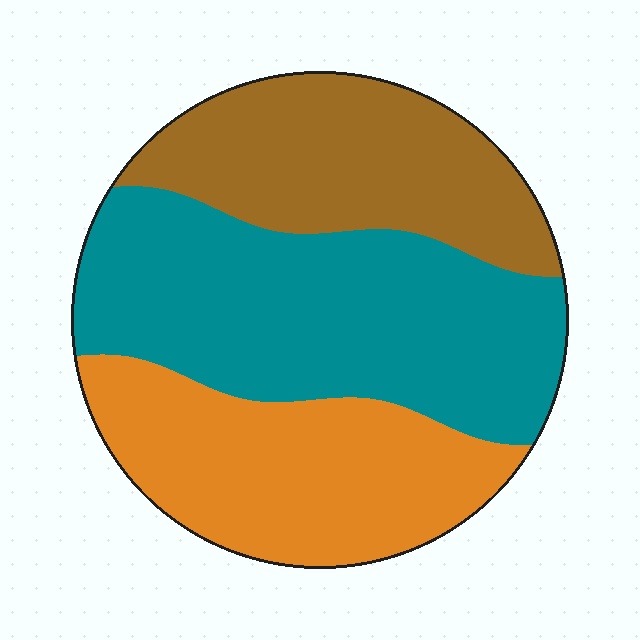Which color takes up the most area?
Teal, at roughly 45%.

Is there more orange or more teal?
Teal.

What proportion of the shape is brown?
Brown covers 27% of the shape.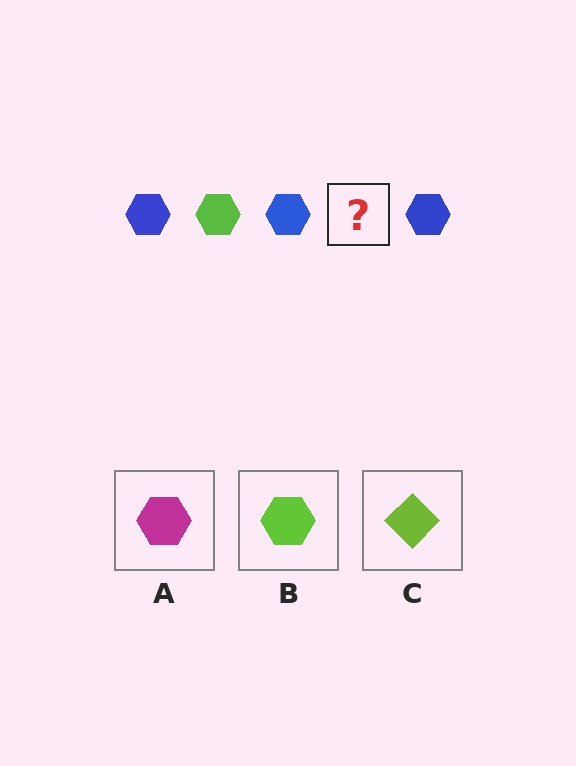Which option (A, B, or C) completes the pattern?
B.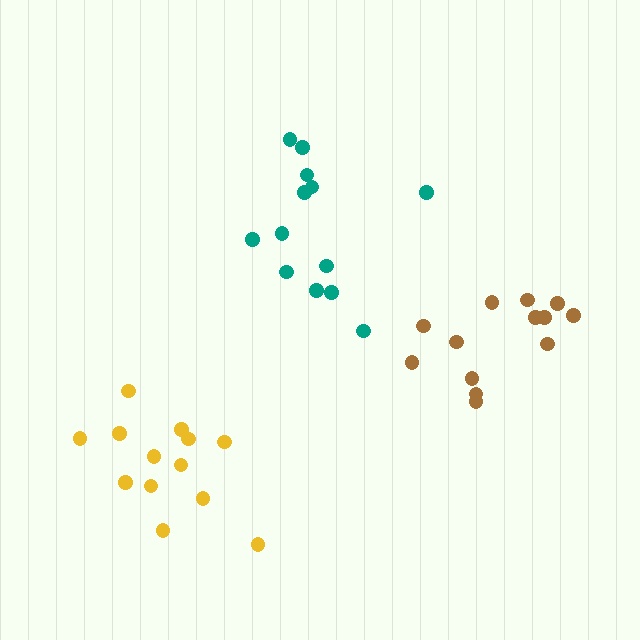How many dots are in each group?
Group 1: 13 dots, Group 2: 13 dots, Group 3: 13 dots (39 total).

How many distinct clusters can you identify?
There are 3 distinct clusters.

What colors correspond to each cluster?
The clusters are colored: yellow, brown, teal.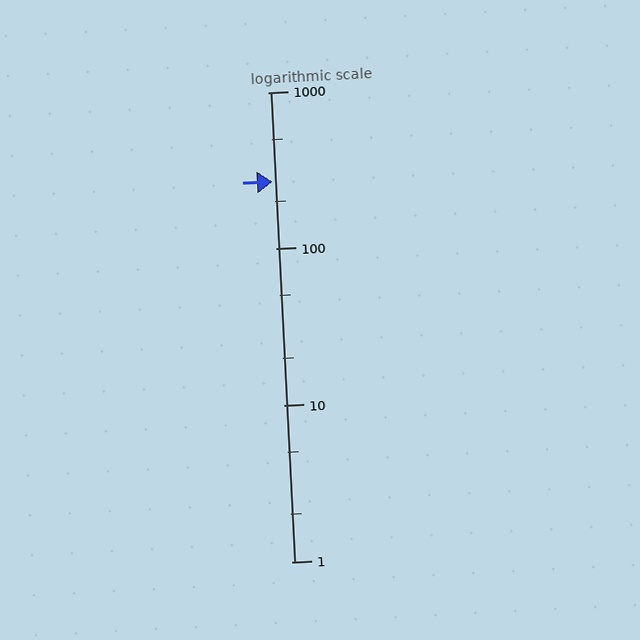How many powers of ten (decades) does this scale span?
The scale spans 3 decades, from 1 to 1000.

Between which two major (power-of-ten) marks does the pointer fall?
The pointer is between 100 and 1000.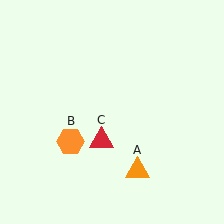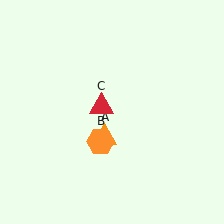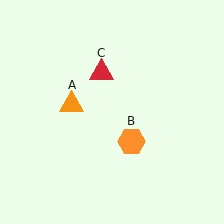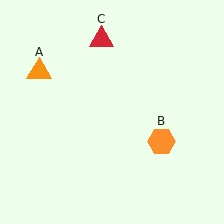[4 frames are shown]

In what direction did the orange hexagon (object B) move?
The orange hexagon (object B) moved right.